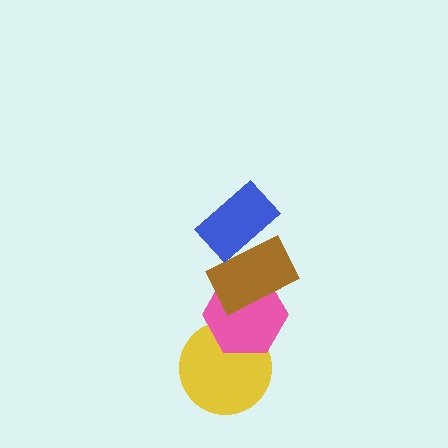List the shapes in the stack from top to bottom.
From top to bottom: the blue rectangle, the brown rectangle, the pink hexagon, the yellow circle.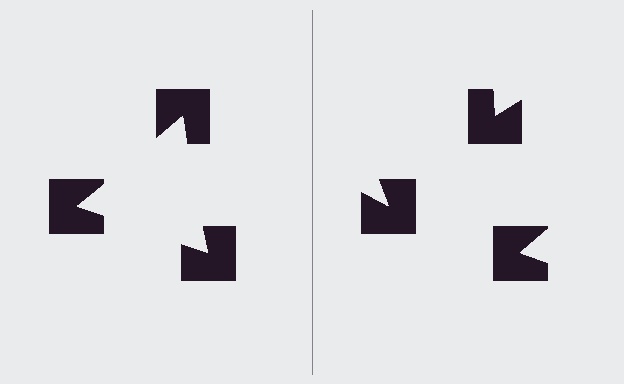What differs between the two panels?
The notched squares are positioned identically on both sides; only the wedge orientations differ. On the left they align to a triangle; on the right they are misaligned.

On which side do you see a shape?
An illusory triangle appears on the left side. On the right side the wedge cuts are rotated, so no coherent shape forms.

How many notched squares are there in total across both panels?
6 — 3 on each side.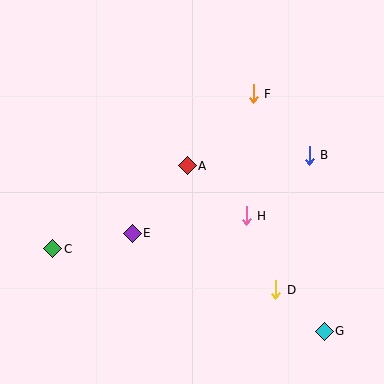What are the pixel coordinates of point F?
Point F is at (253, 94).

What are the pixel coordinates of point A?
Point A is at (187, 166).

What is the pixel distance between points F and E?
The distance between F and E is 185 pixels.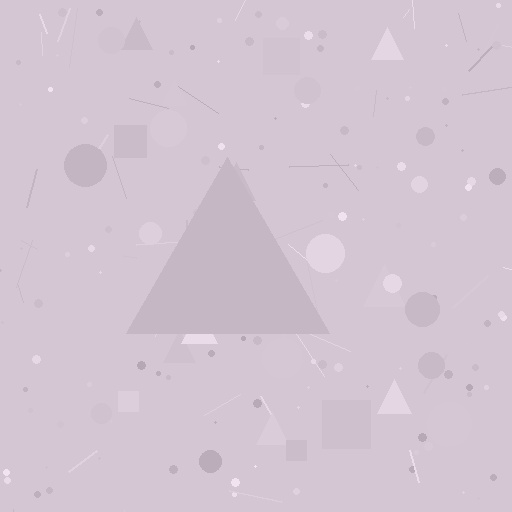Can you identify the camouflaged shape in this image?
The camouflaged shape is a triangle.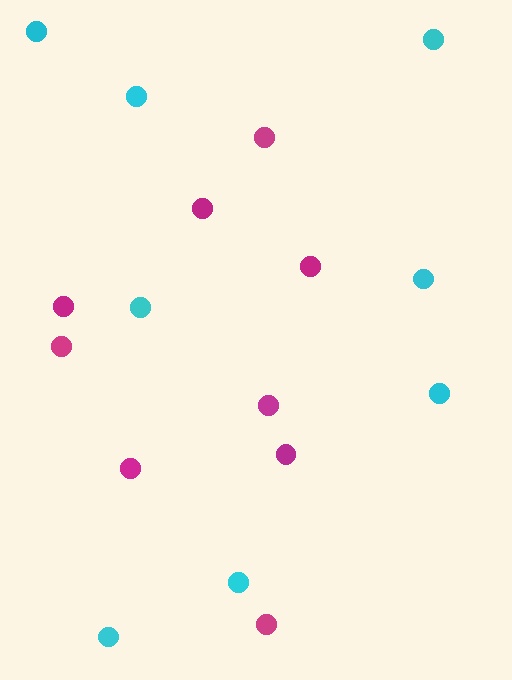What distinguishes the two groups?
There are 2 groups: one group of cyan circles (8) and one group of magenta circles (9).